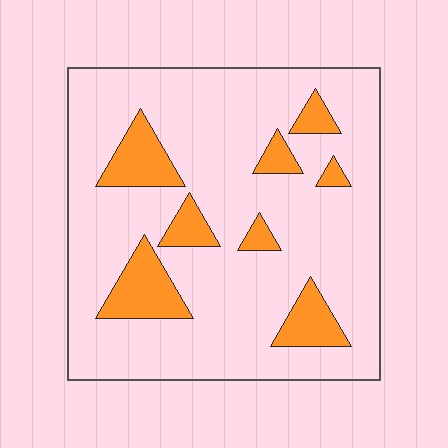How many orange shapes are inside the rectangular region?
8.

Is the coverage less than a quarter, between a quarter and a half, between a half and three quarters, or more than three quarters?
Less than a quarter.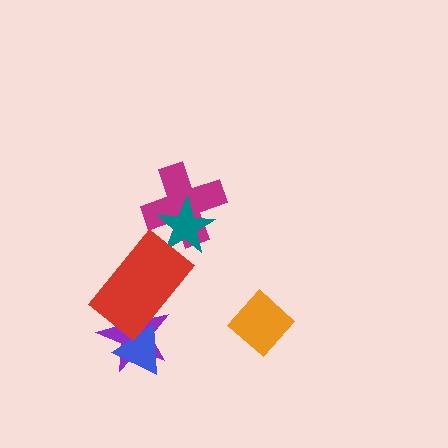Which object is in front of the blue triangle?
The red rectangle is in front of the blue triangle.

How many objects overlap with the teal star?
1 object overlaps with the teal star.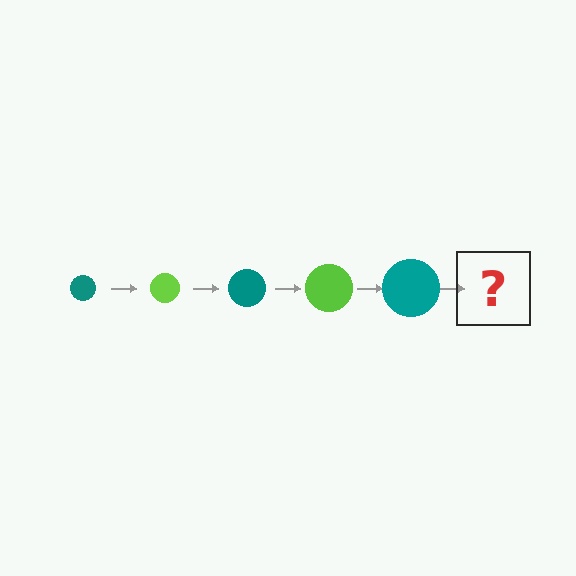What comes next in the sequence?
The next element should be a lime circle, larger than the previous one.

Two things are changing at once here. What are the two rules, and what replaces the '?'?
The two rules are that the circle grows larger each step and the color cycles through teal and lime. The '?' should be a lime circle, larger than the previous one.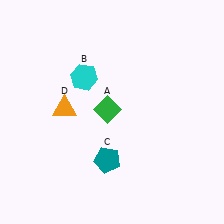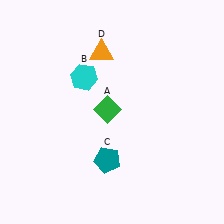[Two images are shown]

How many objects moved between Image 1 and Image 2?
1 object moved between the two images.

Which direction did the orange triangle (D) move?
The orange triangle (D) moved up.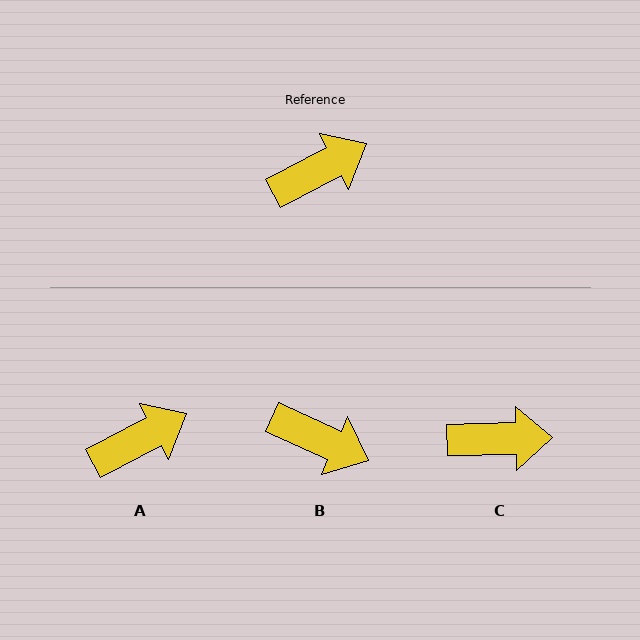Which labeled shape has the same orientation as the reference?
A.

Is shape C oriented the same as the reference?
No, it is off by about 27 degrees.